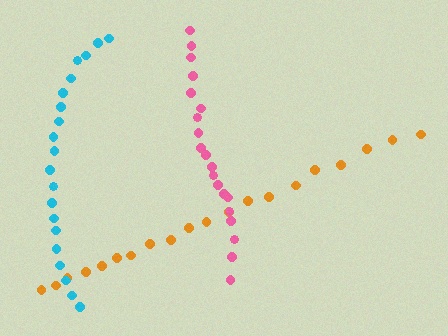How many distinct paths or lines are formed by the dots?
There are 3 distinct paths.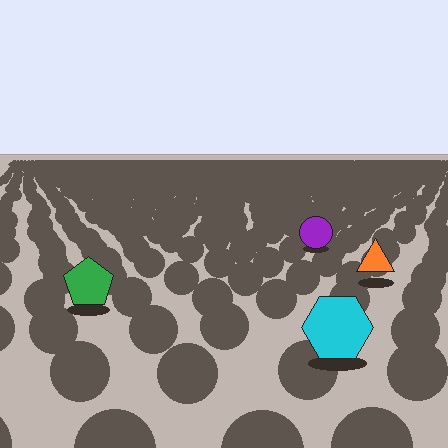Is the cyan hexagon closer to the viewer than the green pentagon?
Yes. The cyan hexagon is closer — you can tell from the texture gradient: the ground texture is coarser near it.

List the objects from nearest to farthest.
From nearest to farthest: the cyan hexagon, the green pentagon, the orange triangle, the purple circle.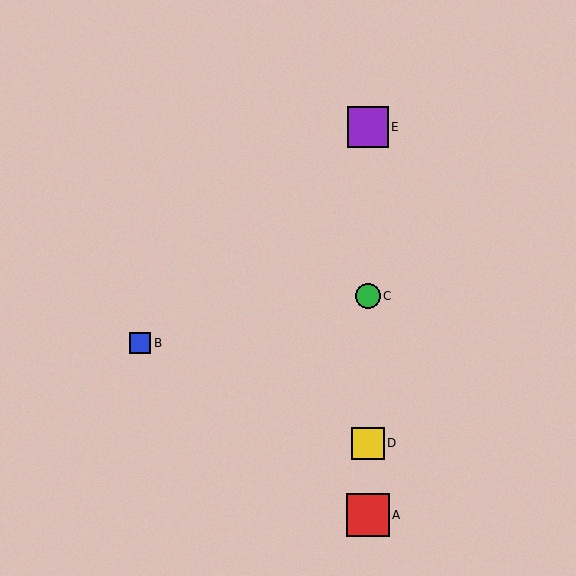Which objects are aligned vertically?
Objects A, C, D, E are aligned vertically.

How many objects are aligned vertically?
4 objects (A, C, D, E) are aligned vertically.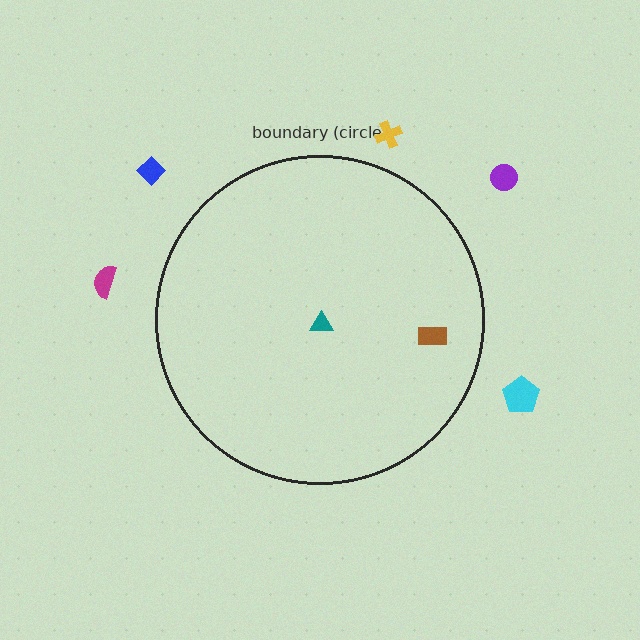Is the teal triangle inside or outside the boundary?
Inside.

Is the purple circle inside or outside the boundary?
Outside.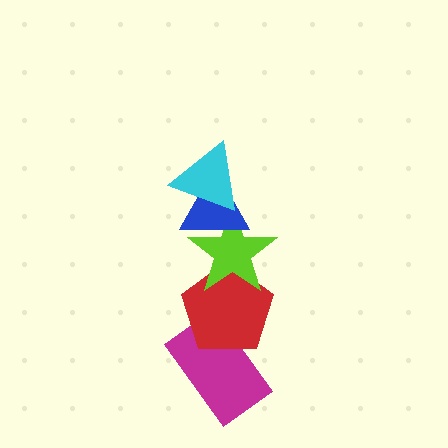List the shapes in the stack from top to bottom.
From top to bottom: the cyan triangle, the blue triangle, the lime star, the red pentagon, the magenta rectangle.